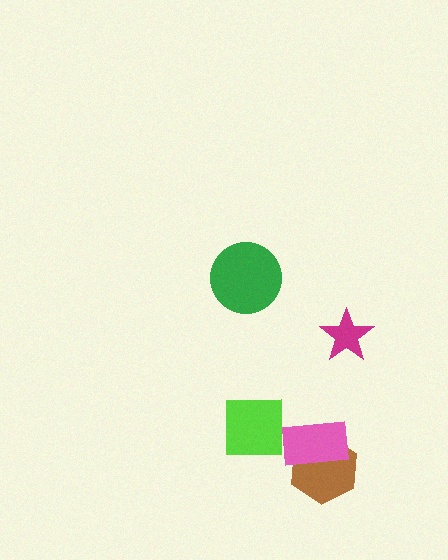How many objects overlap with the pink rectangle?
1 object overlaps with the pink rectangle.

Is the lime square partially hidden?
No, no other shape covers it.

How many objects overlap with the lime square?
0 objects overlap with the lime square.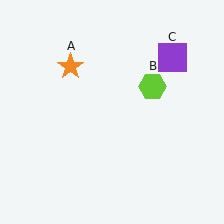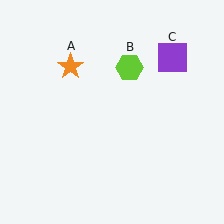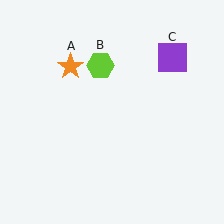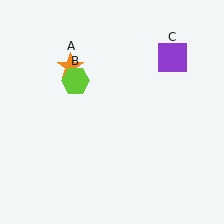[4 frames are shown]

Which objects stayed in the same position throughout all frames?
Orange star (object A) and purple square (object C) remained stationary.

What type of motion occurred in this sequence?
The lime hexagon (object B) rotated counterclockwise around the center of the scene.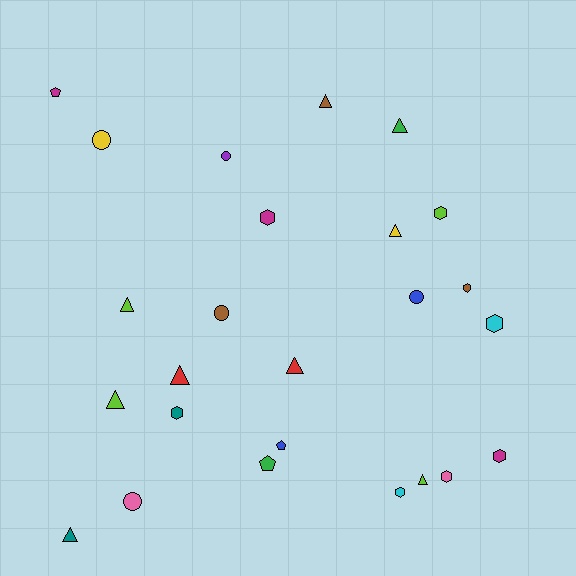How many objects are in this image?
There are 25 objects.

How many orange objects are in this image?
There are no orange objects.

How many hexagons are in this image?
There are 8 hexagons.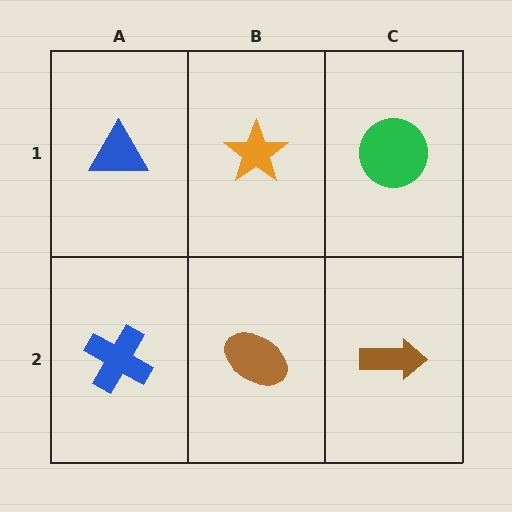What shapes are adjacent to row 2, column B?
An orange star (row 1, column B), a blue cross (row 2, column A), a brown arrow (row 2, column C).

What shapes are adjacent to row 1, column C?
A brown arrow (row 2, column C), an orange star (row 1, column B).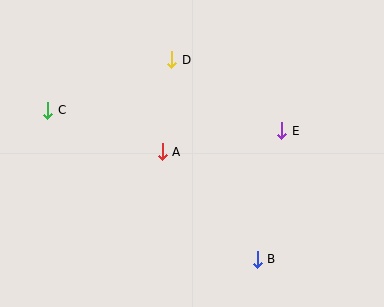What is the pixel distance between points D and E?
The distance between D and E is 131 pixels.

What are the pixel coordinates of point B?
Point B is at (257, 259).